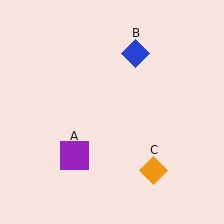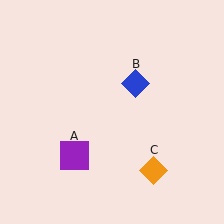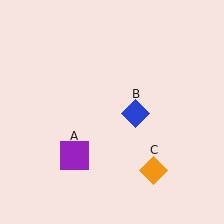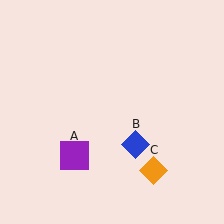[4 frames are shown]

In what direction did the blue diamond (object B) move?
The blue diamond (object B) moved down.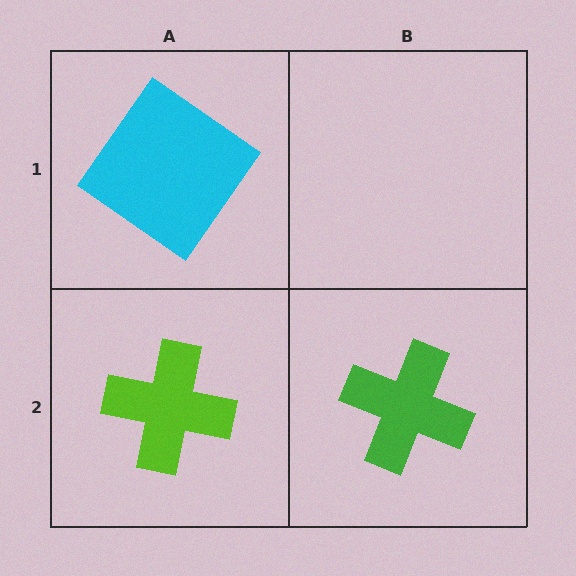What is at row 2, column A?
A lime cross.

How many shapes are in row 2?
2 shapes.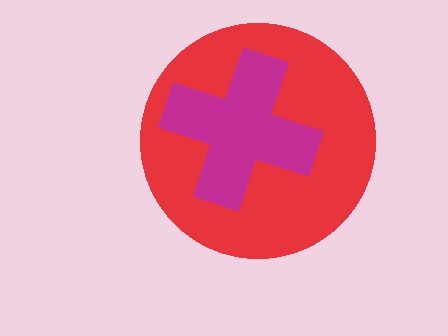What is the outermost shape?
The red circle.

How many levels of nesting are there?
2.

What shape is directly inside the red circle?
The magenta cross.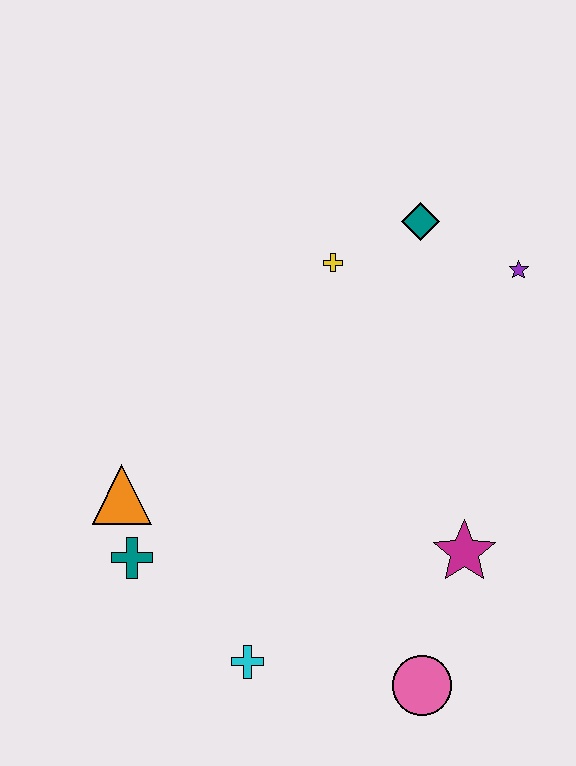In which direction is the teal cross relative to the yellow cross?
The teal cross is below the yellow cross.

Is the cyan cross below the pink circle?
No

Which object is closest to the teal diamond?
The yellow cross is closest to the teal diamond.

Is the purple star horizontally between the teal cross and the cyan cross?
No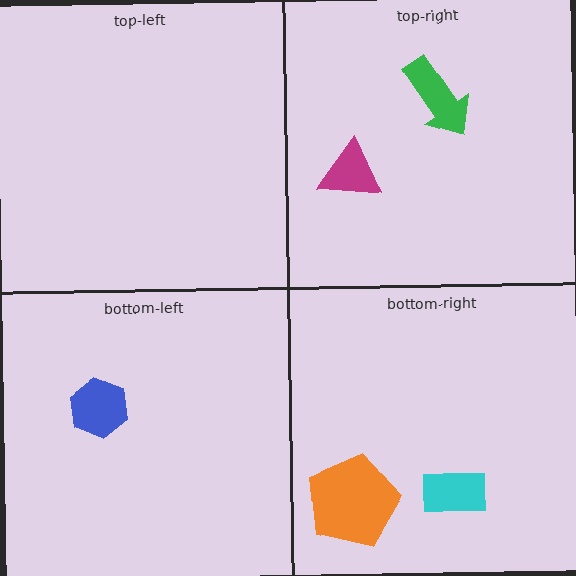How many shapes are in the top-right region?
2.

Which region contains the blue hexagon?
The bottom-left region.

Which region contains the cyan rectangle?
The bottom-right region.